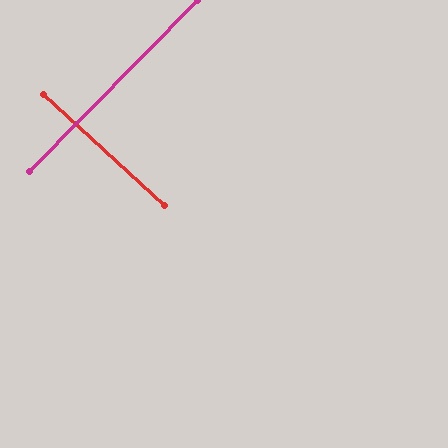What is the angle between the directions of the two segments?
Approximately 88 degrees.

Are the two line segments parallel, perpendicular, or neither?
Perpendicular — they meet at approximately 88°.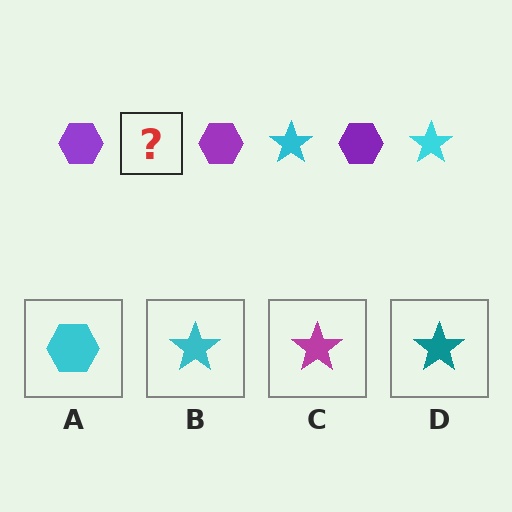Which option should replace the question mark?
Option B.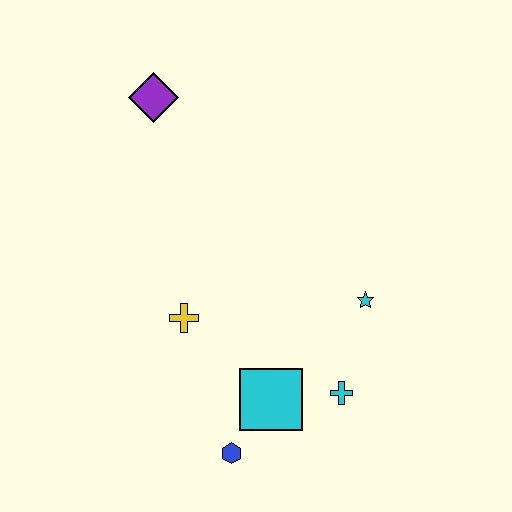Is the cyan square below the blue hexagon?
No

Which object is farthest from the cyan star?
The purple diamond is farthest from the cyan star.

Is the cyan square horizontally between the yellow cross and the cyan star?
Yes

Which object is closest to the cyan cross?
The cyan square is closest to the cyan cross.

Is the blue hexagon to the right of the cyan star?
No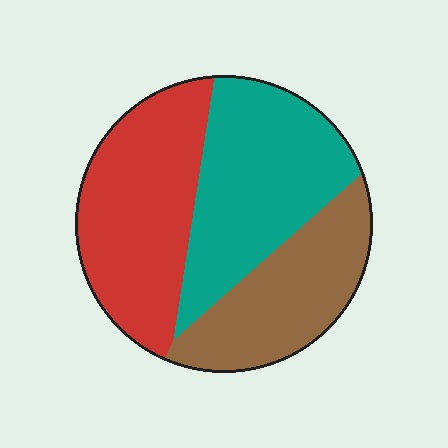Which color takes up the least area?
Brown, at roughly 25%.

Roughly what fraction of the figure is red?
Red covers around 35% of the figure.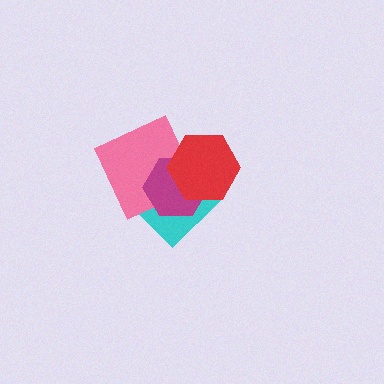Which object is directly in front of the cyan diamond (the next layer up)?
The pink square is directly in front of the cyan diamond.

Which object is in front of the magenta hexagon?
The red hexagon is in front of the magenta hexagon.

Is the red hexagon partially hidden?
No, no other shape covers it.